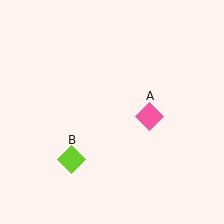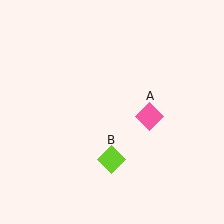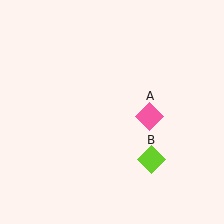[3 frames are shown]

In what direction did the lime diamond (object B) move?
The lime diamond (object B) moved right.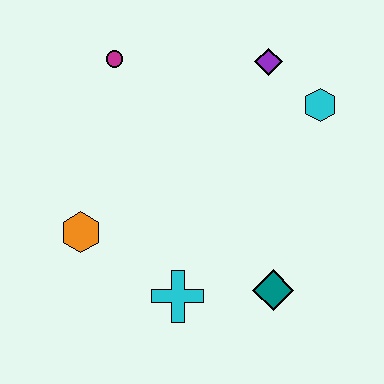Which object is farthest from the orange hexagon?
The cyan hexagon is farthest from the orange hexagon.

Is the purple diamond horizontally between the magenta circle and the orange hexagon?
No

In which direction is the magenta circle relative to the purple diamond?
The magenta circle is to the left of the purple diamond.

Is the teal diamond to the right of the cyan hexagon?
No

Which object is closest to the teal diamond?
The cyan cross is closest to the teal diamond.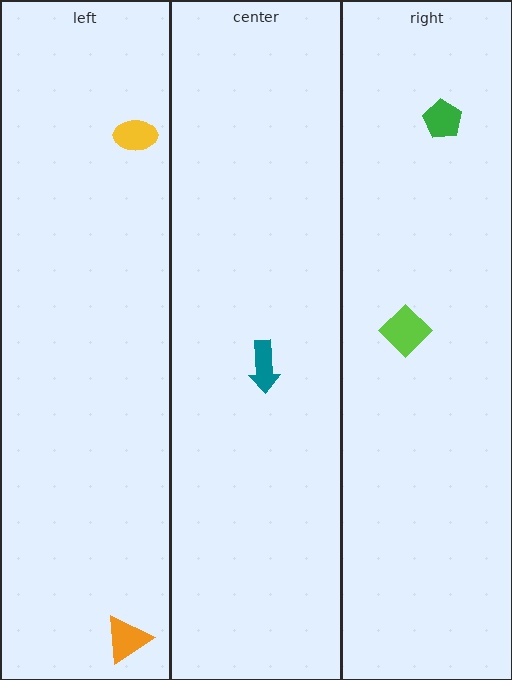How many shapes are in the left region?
2.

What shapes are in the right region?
The lime diamond, the green pentagon.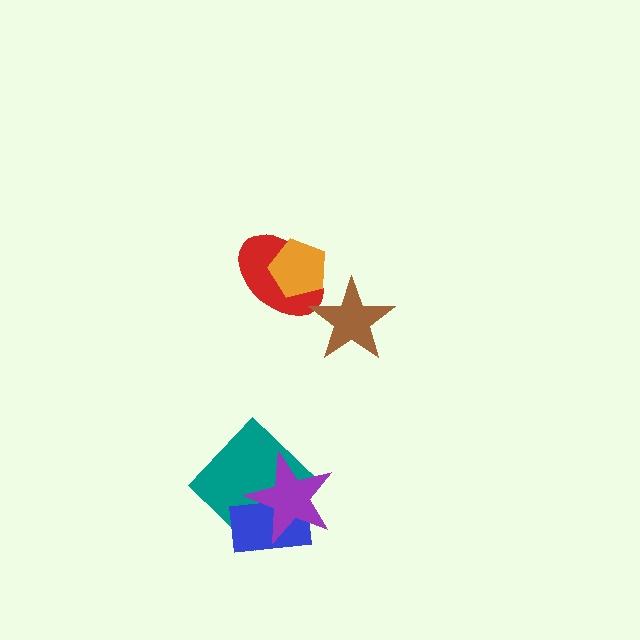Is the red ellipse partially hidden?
Yes, it is partially covered by another shape.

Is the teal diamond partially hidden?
Yes, it is partially covered by another shape.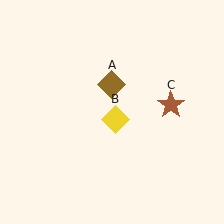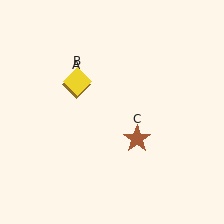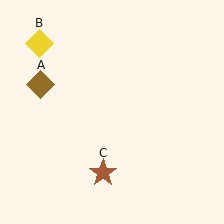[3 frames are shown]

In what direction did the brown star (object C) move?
The brown star (object C) moved down and to the left.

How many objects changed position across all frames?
3 objects changed position: brown diamond (object A), yellow diamond (object B), brown star (object C).